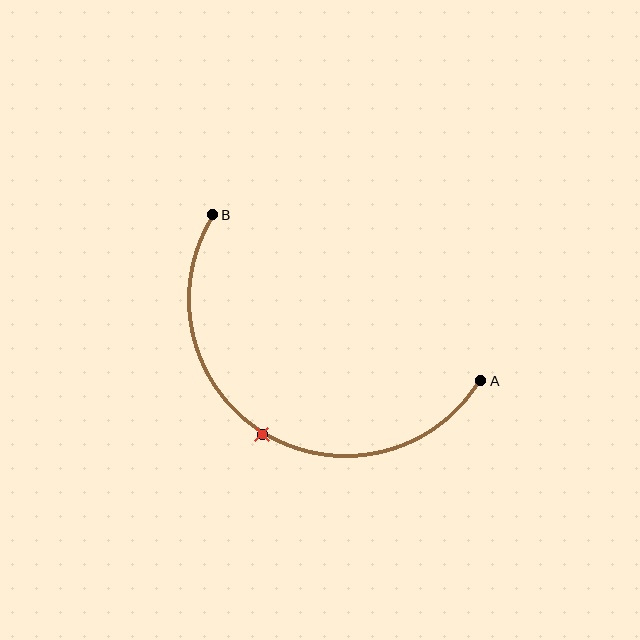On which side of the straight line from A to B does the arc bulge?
The arc bulges below the straight line connecting A and B.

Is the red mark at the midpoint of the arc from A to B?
Yes. The red mark lies on the arc at equal arc-length from both A and B — it is the arc midpoint.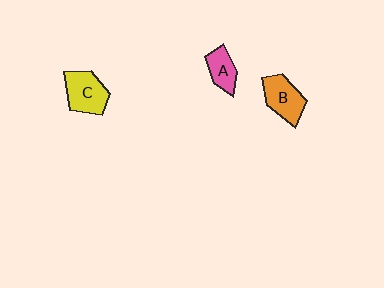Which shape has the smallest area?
Shape A (pink).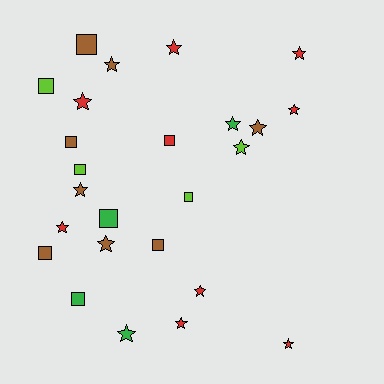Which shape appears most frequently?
Star, with 15 objects.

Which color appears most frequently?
Red, with 9 objects.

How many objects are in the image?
There are 25 objects.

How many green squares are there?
There are 2 green squares.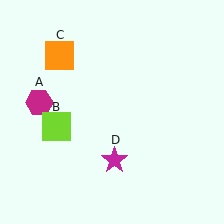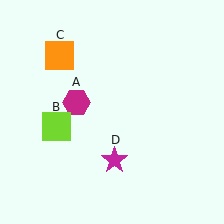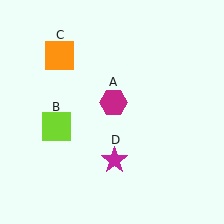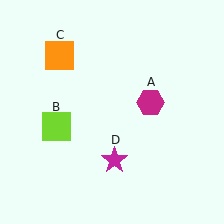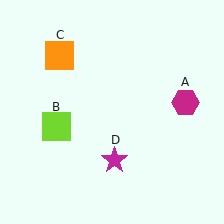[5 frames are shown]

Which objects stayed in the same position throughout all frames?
Lime square (object B) and orange square (object C) and magenta star (object D) remained stationary.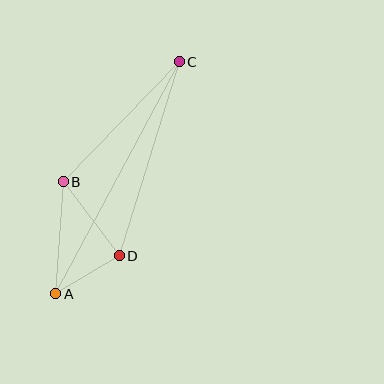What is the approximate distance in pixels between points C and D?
The distance between C and D is approximately 203 pixels.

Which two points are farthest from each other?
Points A and C are farthest from each other.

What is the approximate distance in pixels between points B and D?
The distance between B and D is approximately 93 pixels.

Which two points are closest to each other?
Points A and D are closest to each other.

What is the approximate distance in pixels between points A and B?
The distance between A and B is approximately 112 pixels.